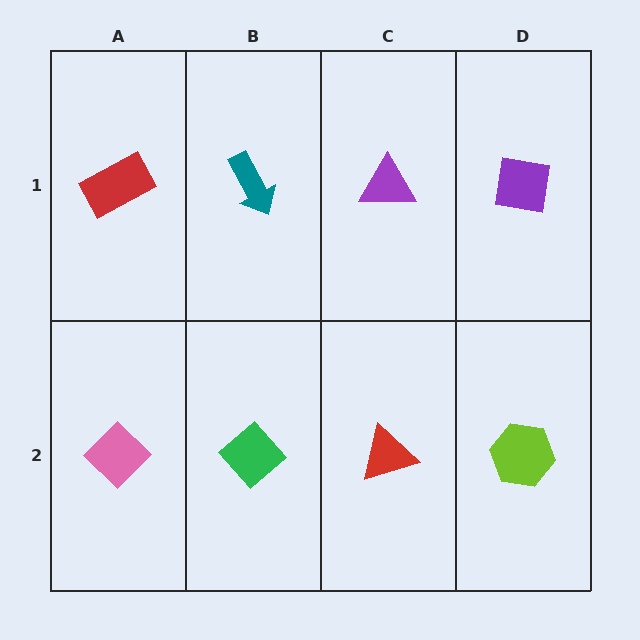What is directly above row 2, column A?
A red rectangle.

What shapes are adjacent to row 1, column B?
A green diamond (row 2, column B), a red rectangle (row 1, column A), a purple triangle (row 1, column C).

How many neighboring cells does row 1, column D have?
2.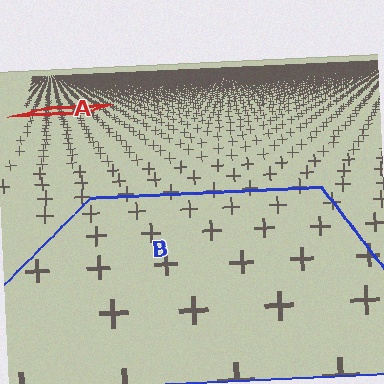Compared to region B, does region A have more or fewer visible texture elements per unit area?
Region A has more texture elements per unit area — they are packed more densely because it is farther away.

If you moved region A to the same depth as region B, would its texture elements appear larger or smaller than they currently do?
They would appear larger. At a closer depth, the same texture elements are projected at a bigger on-screen size.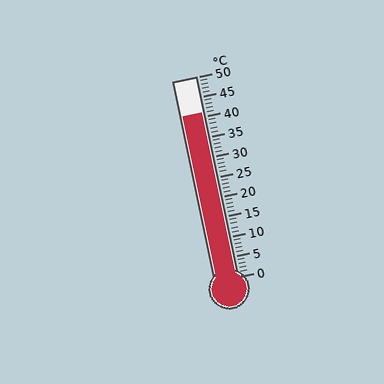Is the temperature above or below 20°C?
The temperature is above 20°C.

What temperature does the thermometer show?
The thermometer shows approximately 41°C.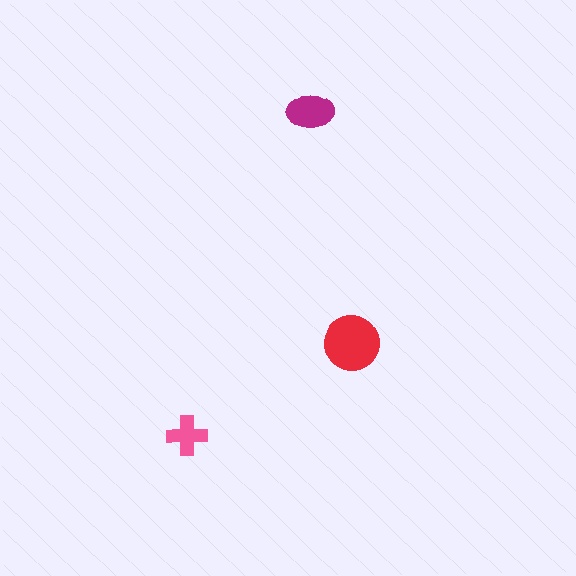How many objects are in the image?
There are 3 objects in the image.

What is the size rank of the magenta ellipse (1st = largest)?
2nd.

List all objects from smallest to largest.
The pink cross, the magenta ellipse, the red circle.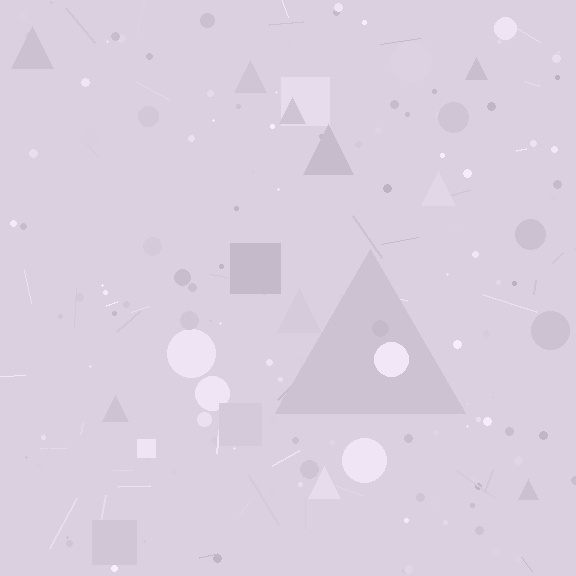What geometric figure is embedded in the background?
A triangle is embedded in the background.